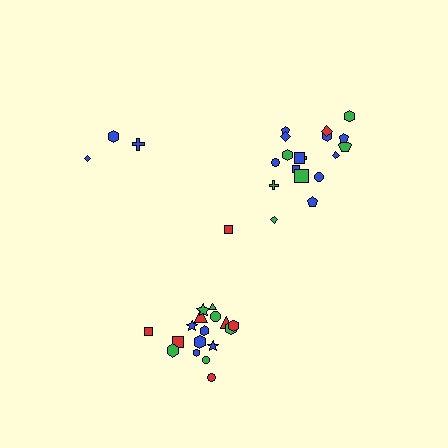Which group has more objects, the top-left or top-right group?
The top-right group.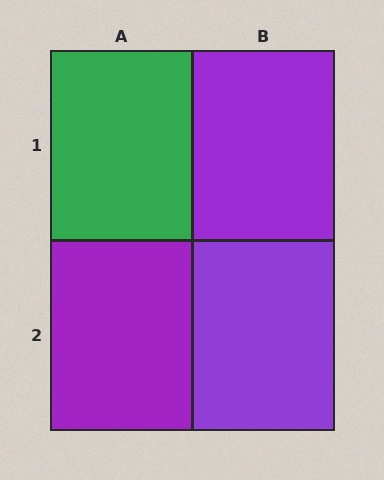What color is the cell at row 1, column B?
Purple.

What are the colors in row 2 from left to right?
Purple, purple.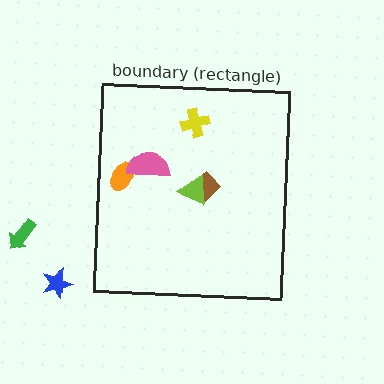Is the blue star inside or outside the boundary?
Outside.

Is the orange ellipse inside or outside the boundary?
Inside.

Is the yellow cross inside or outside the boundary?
Inside.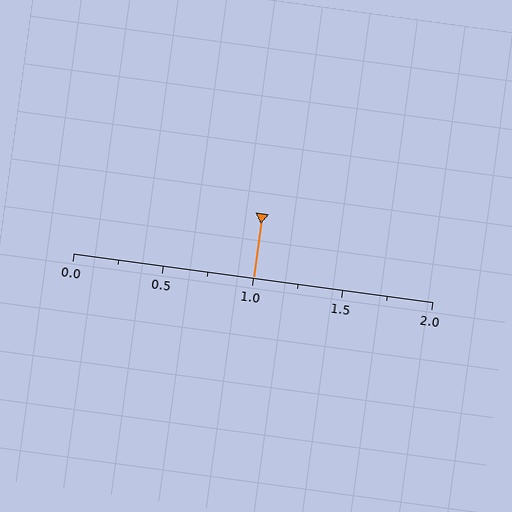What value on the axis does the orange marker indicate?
The marker indicates approximately 1.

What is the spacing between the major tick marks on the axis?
The major ticks are spaced 0.5 apart.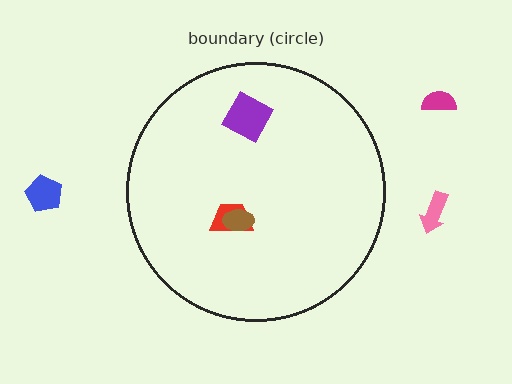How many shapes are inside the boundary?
3 inside, 3 outside.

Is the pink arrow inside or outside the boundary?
Outside.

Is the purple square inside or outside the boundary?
Inside.